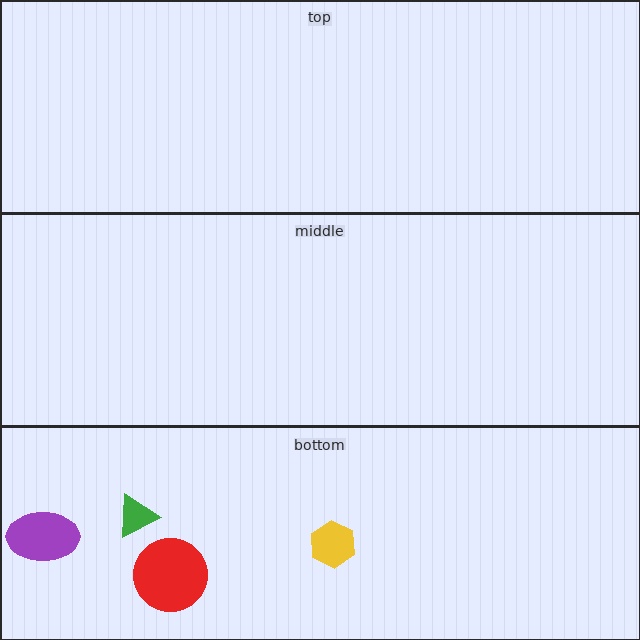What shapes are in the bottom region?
The green triangle, the purple ellipse, the red circle, the yellow hexagon.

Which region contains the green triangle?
The bottom region.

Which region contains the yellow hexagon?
The bottom region.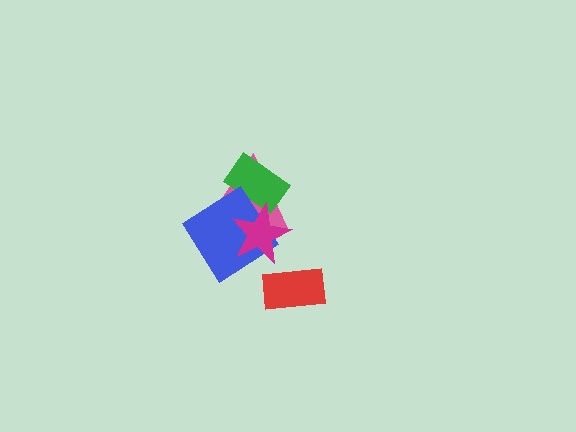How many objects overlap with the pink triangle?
3 objects overlap with the pink triangle.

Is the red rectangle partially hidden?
No, no other shape covers it.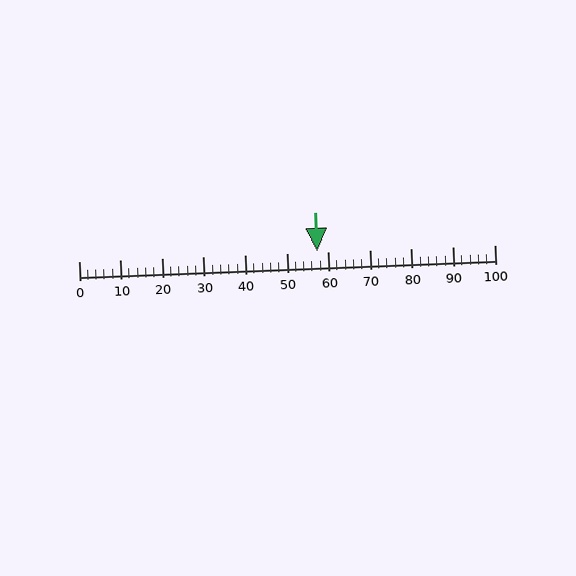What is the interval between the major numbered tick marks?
The major tick marks are spaced 10 units apart.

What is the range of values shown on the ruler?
The ruler shows values from 0 to 100.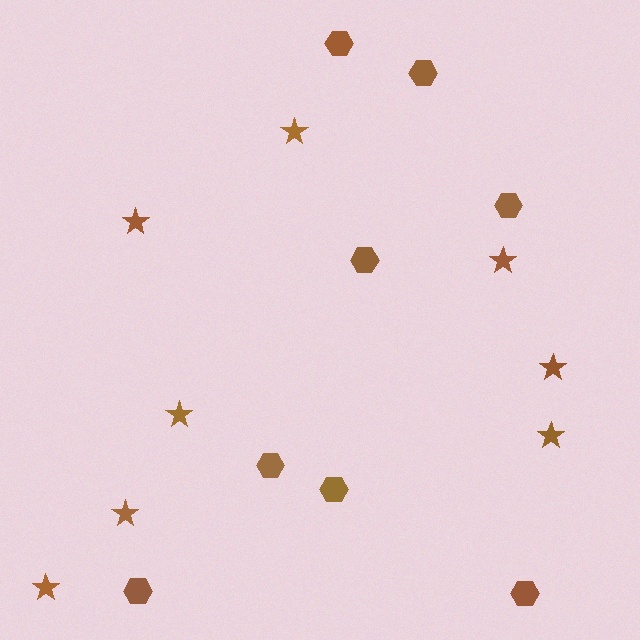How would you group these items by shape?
There are 2 groups: one group of hexagons (8) and one group of stars (8).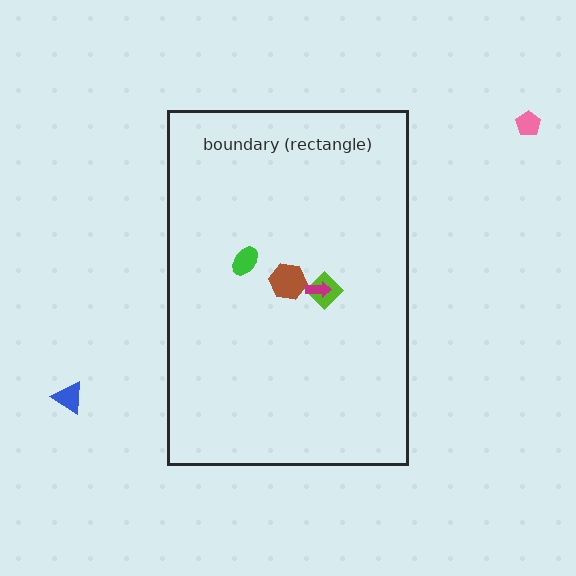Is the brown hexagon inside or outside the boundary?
Inside.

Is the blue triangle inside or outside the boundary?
Outside.